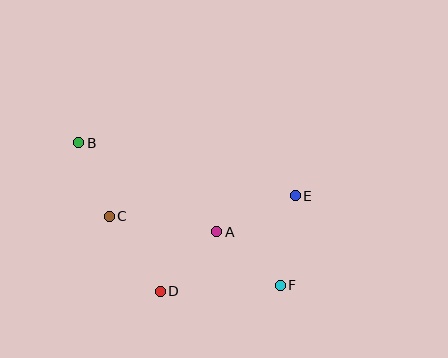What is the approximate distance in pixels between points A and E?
The distance between A and E is approximately 86 pixels.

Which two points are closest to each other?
Points B and C are closest to each other.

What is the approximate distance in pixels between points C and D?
The distance between C and D is approximately 91 pixels.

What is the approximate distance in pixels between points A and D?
The distance between A and D is approximately 82 pixels.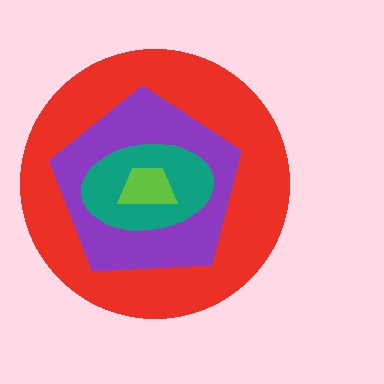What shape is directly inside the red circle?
The purple pentagon.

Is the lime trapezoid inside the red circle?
Yes.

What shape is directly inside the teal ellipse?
The lime trapezoid.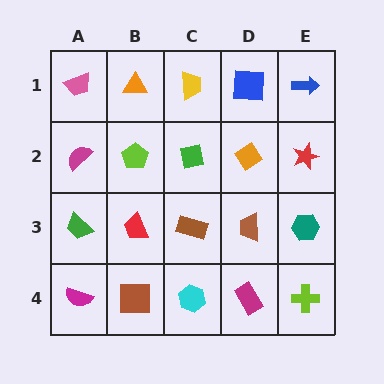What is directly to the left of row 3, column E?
A brown trapezoid.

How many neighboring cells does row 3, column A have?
3.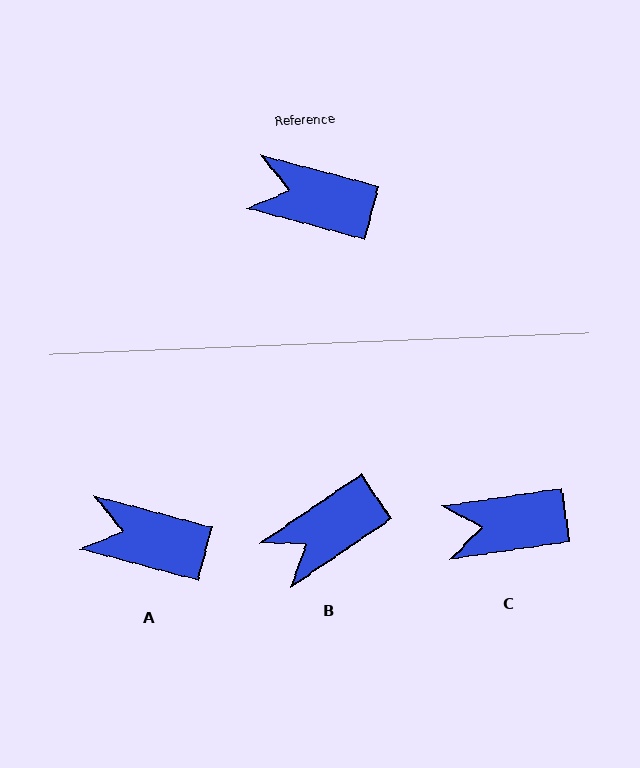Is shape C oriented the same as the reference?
No, it is off by about 23 degrees.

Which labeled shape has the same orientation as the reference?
A.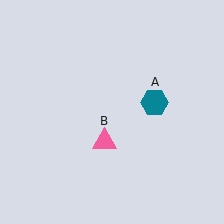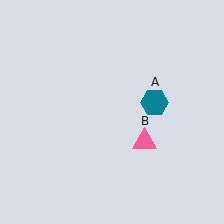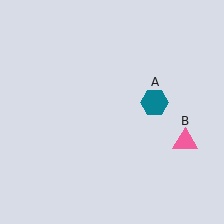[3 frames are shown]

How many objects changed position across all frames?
1 object changed position: pink triangle (object B).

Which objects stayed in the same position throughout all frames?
Teal hexagon (object A) remained stationary.